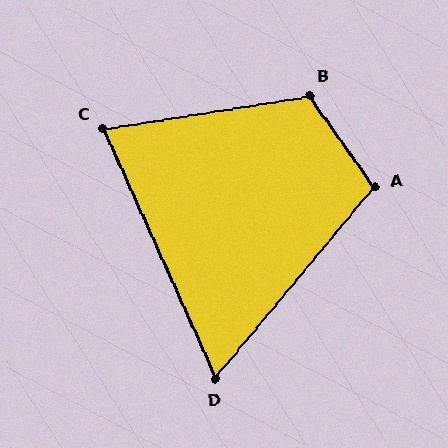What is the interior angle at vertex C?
Approximately 75 degrees (acute).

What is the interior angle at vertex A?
Approximately 105 degrees (obtuse).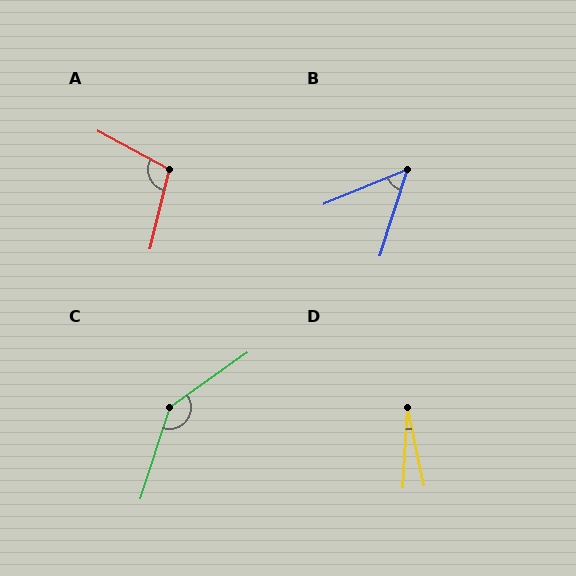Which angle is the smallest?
D, at approximately 15 degrees.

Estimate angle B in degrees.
Approximately 50 degrees.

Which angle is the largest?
C, at approximately 143 degrees.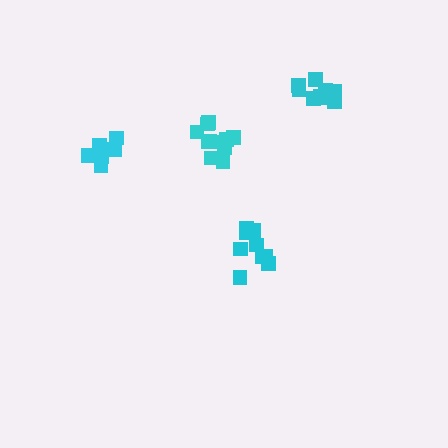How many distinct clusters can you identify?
There are 4 distinct clusters.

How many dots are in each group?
Group 1: 11 dots, Group 2: 9 dots, Group 3: 7 dots, Group 4: 9 dots (36 total).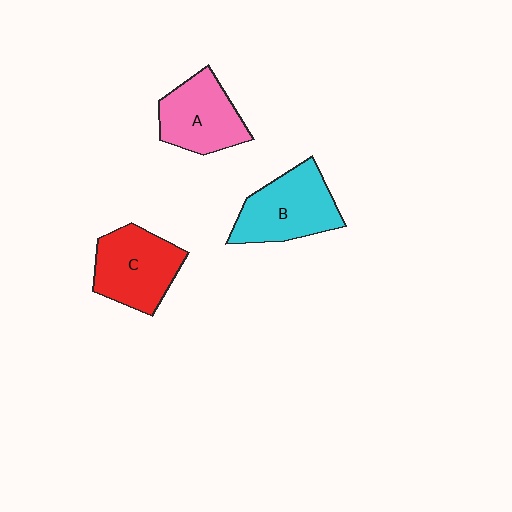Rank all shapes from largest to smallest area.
From largest to smallest: B (cyan), C (red), A (pink).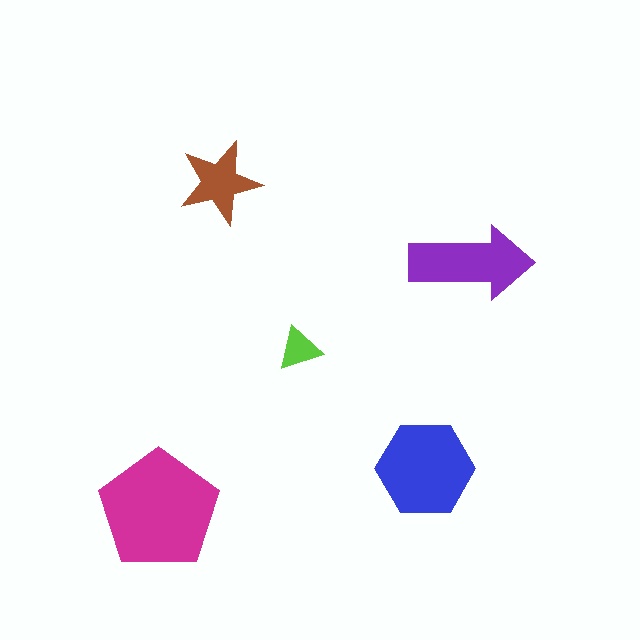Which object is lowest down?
The magenta pentagon is bottommost.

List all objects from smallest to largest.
The lime triangle, the brown star, the purple arrow, the blue hexagon, the magenta pentagon.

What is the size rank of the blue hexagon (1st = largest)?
2nd.